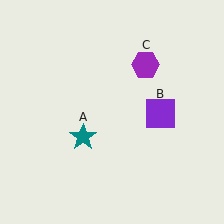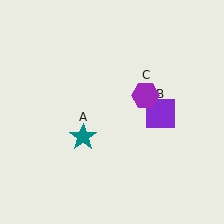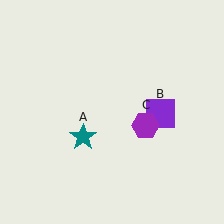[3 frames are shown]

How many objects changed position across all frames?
1 object changed position: purple hexagon (object C).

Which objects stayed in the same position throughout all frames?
Teal star (object A) and purple square (object B) remained stationary.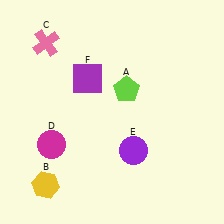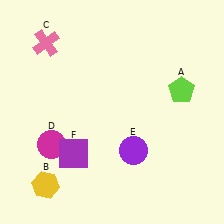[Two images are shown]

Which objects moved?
The objects that moved are: the lime pentagon (A), the purple square (F).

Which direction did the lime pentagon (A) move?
The lime pentagon (A) moved right.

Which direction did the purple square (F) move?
The purple square (F) moved down.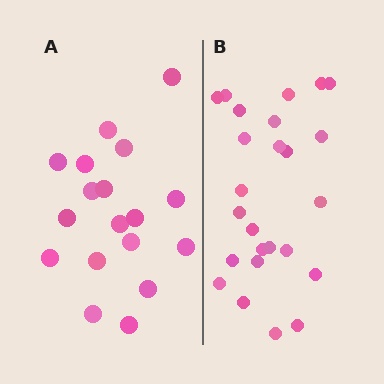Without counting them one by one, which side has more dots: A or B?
Region B (the right region) has more dots.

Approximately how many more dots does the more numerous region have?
Region B has roughly 8 or so more dots than region A.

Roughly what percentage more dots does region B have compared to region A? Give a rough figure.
About 40% more.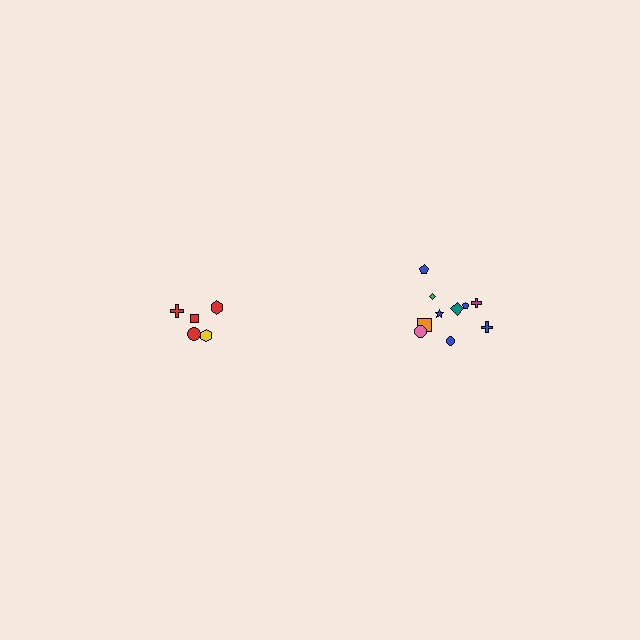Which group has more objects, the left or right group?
The right group.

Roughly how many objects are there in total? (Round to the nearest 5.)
Roughly 15 objects in total.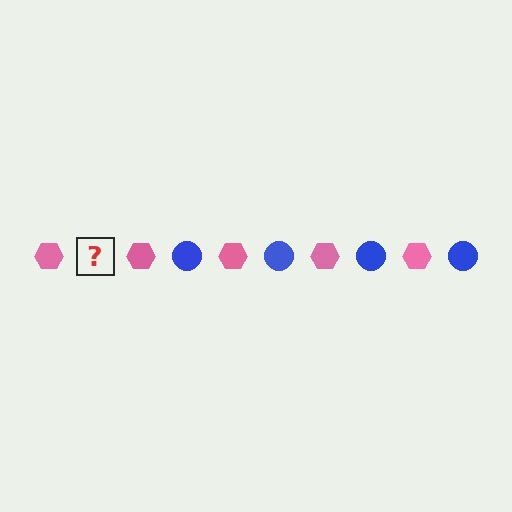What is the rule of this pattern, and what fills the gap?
The rule is that the pattern alternates between pink hexagon and blue circle. The gap should be filled with a blue circle.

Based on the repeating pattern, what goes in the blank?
The blank should be a blue circle.